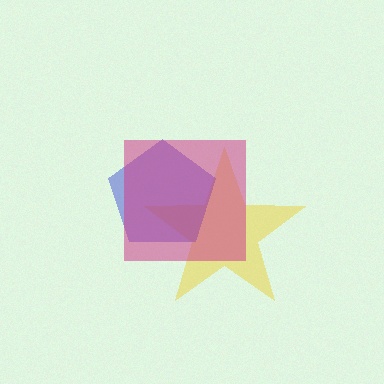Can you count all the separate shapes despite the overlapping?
Yes, there are 3 separate shapes.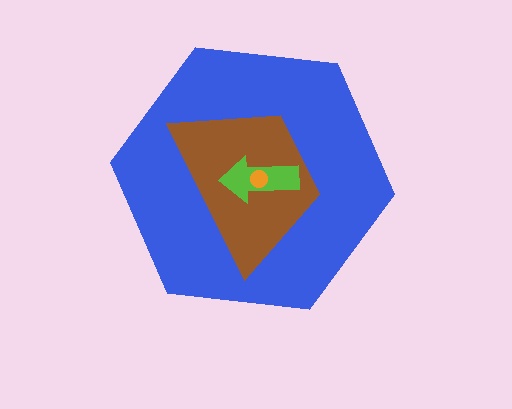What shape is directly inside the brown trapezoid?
The lime arrow.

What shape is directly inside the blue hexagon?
The brown trapezoid.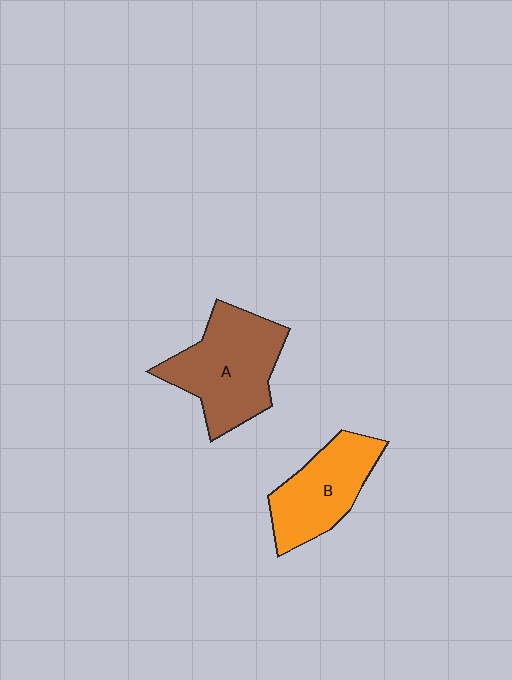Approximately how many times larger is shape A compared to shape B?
Approximately 1.3 times.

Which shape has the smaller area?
Shape B (orange).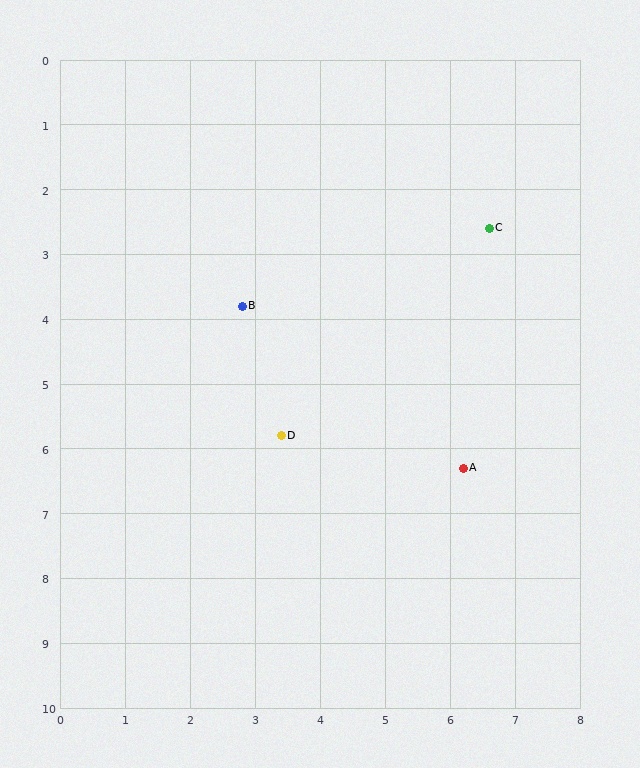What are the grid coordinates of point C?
Point C is at approximately (6.6, 2.6).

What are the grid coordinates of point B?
Point B is at approximately (2.8, 3.8).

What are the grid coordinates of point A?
Point A is at approximately (6.2, 6.3).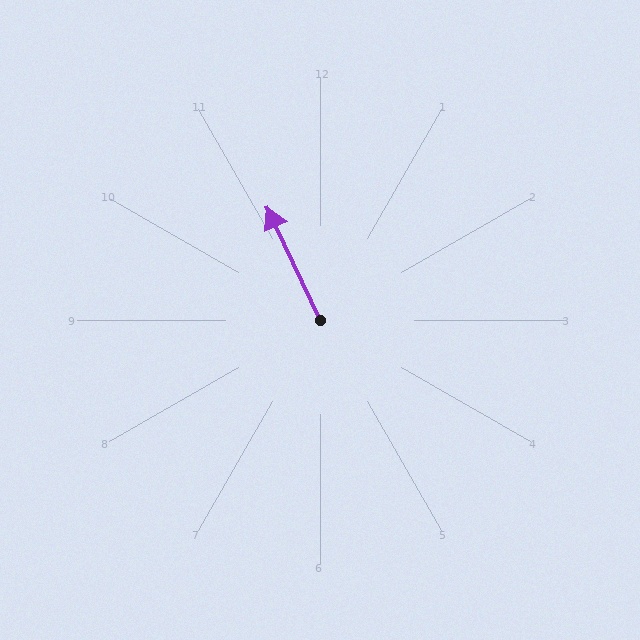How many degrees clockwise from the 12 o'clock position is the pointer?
Approximately 335 degrees.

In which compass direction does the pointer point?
Northwest.